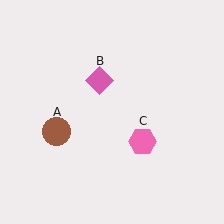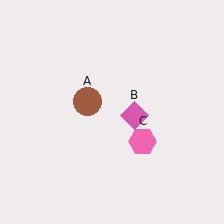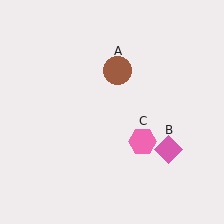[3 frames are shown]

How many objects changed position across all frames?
2 objects changed position: brown circle (object A), pink diamond (object B).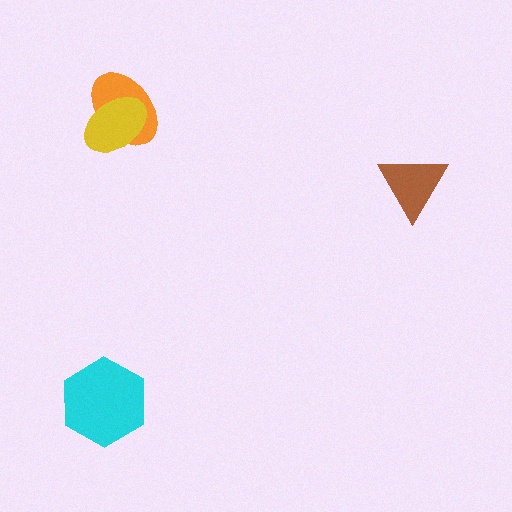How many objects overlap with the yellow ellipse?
1 object overlaps with the yellow ellipse.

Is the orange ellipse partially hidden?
Yes, it is partially covered by another shape.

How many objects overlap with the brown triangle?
0 objects overlap with the brown triangle.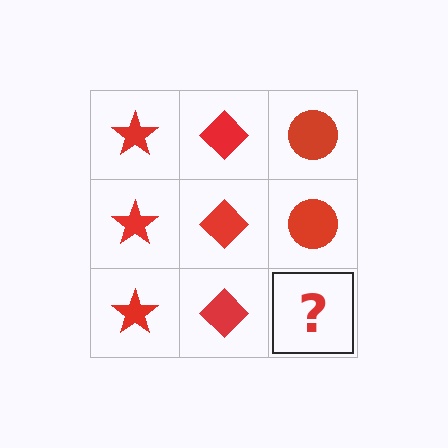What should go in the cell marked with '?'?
The missing cell should contain a red circle.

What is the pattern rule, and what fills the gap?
The rule is that each column has a consistent shape. The gap should be filled with a red circle.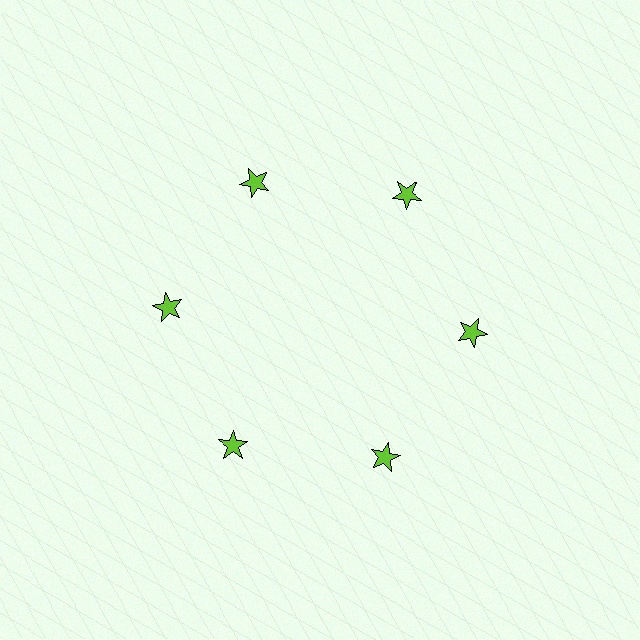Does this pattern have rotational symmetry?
Yes, this pattern has 6-fold rotational symmetry. It looks the same after rotating 60 degrees around the center.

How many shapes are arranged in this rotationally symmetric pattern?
There are 6 shapes, arranged in 6 groups of 1.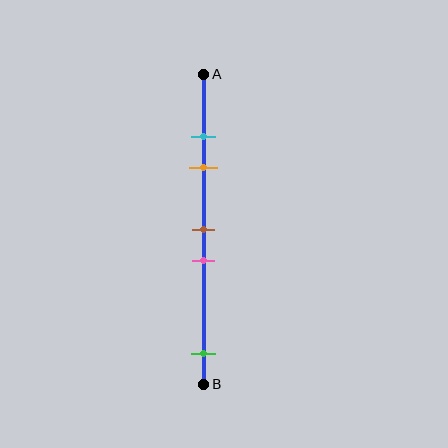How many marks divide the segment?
There are 5 marks dividing the segment.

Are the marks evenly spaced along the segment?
No, the marks are not evenly spaced.